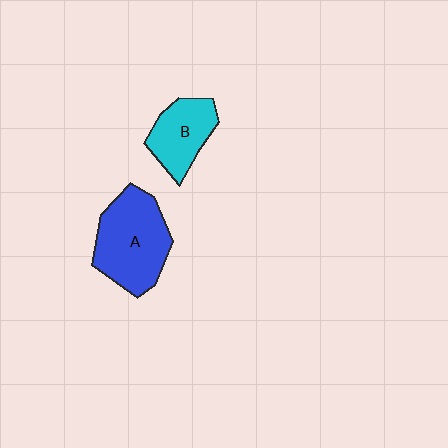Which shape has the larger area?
Shape A (blue).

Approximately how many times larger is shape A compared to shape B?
Approximately 1.6 times.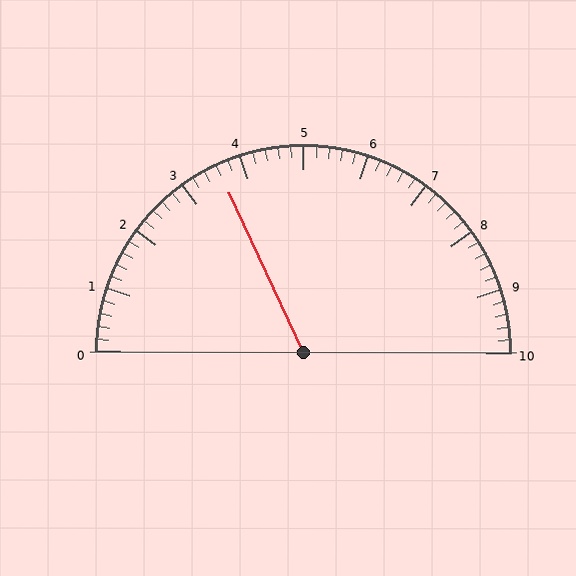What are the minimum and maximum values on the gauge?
The gauge ranges from 0 to 10.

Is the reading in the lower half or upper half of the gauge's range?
The reading is in the lower half of the range (0 to 10).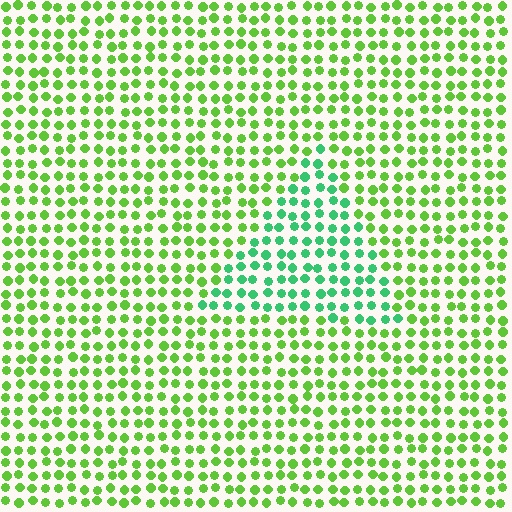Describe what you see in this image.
The image is filled with small lime elements in a uniform arrangement. A triangle-shaped region is visible where the elements are tinted to a slightly different hue, forming a subtle color boundary.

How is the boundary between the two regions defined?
The boundary is defined purely by a slight shift in hue (about 40 degrees). Spacing, size, and orientation are identical on both sides.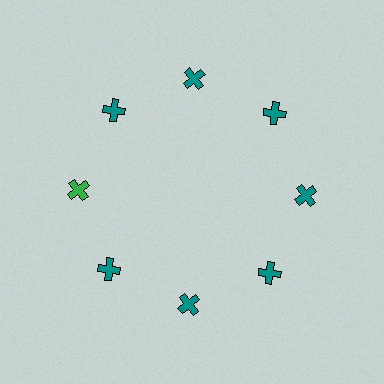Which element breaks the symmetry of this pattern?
The green cross at roughly the 9 o'clock position breaks the symmetry. All other shapes are teal crosses.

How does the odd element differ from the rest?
It has a different color: green instead of teal.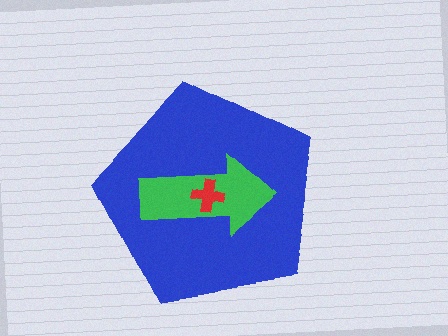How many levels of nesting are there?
3.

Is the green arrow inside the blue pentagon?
Yes.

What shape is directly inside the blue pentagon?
The green arrow.